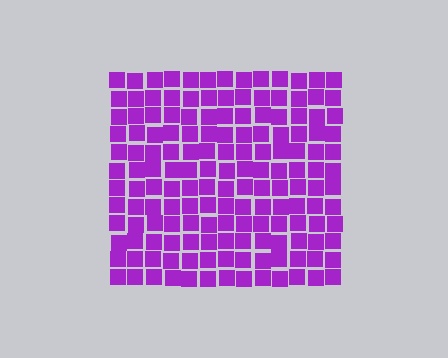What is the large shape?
The large shape is a square.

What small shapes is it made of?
It is made of small squares.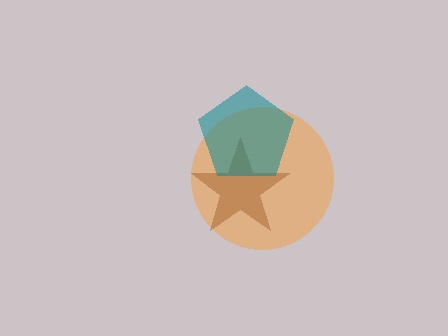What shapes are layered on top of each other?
The layered shapes are: an orange circle, a brown star, a teal pentagon.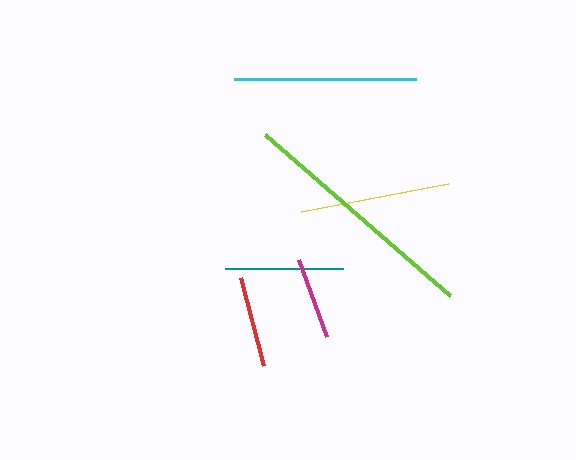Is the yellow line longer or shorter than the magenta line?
The yellow line is longer than the magenta line.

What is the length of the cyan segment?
The cyan segment is approximately 183 pixels long.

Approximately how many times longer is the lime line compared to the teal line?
The lime line is approximately 2.1 times the length of the teal line.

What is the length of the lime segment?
The lime segment is approximately 246 pixels long.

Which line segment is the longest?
The lime line is the longest at approximately 246 pixels.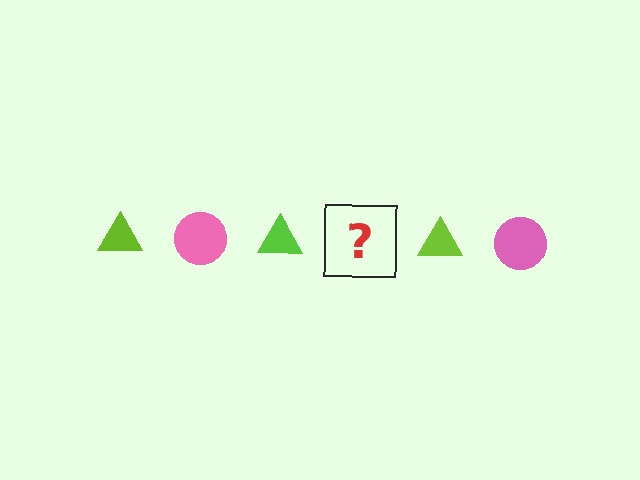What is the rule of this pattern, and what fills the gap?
The rule is that the pattern alternates between lime triangle and pink circle. The gap should be filled with a pink circle.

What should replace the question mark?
The question mark should be replaced with a pink circle.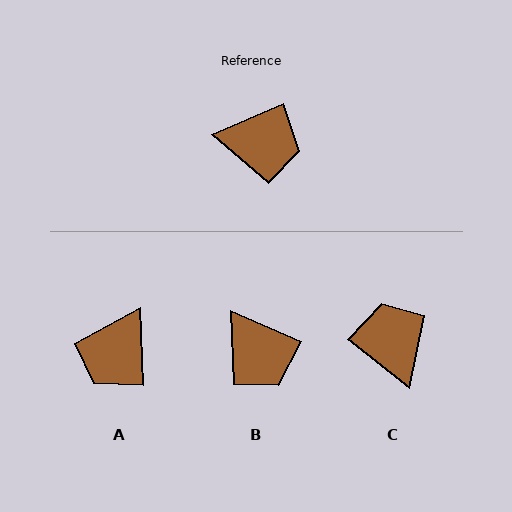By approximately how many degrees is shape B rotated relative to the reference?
Approximately 47 degrees clockwise.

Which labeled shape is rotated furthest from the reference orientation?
C, about 119 degrees away.